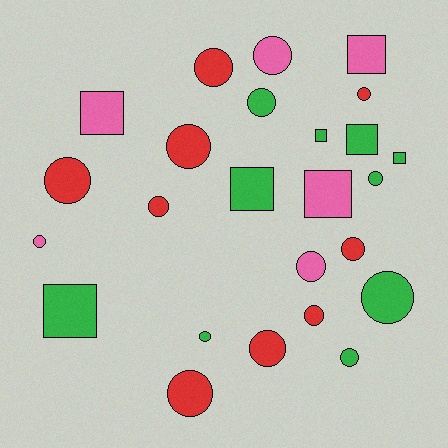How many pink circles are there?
There are 3 pink circles.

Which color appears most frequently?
Green, with 10 objects.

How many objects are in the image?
There are 25 objects.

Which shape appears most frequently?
Circle, with 17 objects.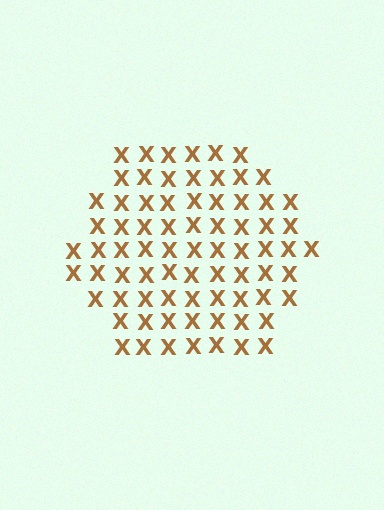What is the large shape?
The large shape is a hexagon.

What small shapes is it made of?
It is made of small letter X's.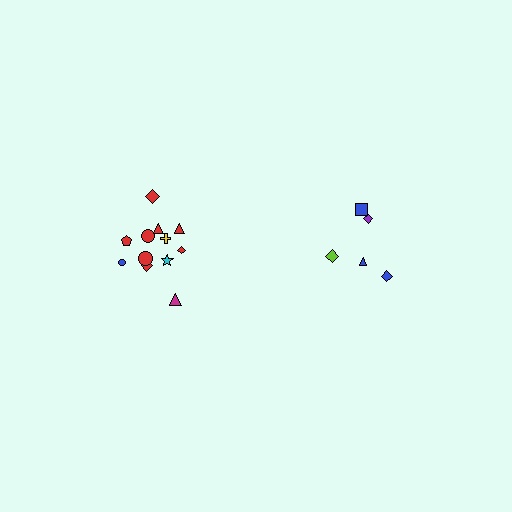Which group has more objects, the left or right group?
The left group.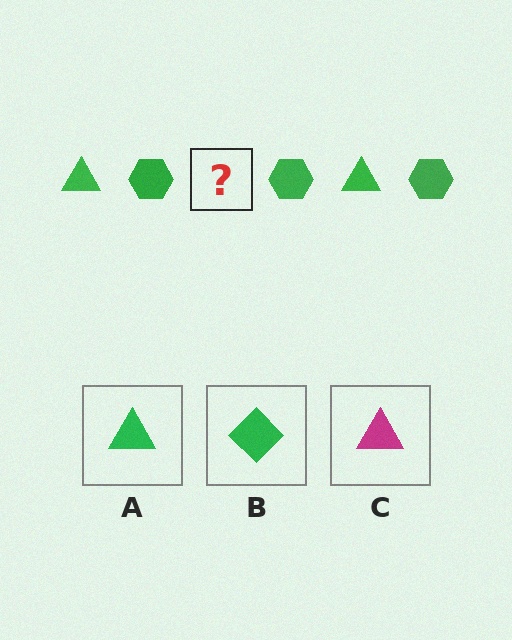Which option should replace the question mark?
Option A.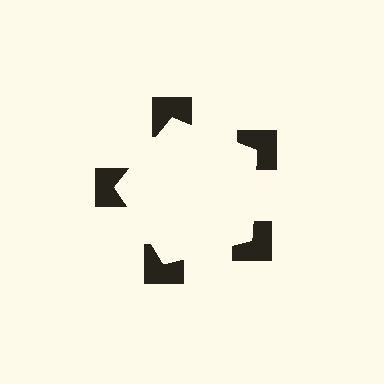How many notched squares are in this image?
There are 5 — one at each vertex of the illusory pentagon.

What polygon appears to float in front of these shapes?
An illusory pentagon — its edges are inferred from the aligned wedge cuts in the notched squares, not physically drawn.